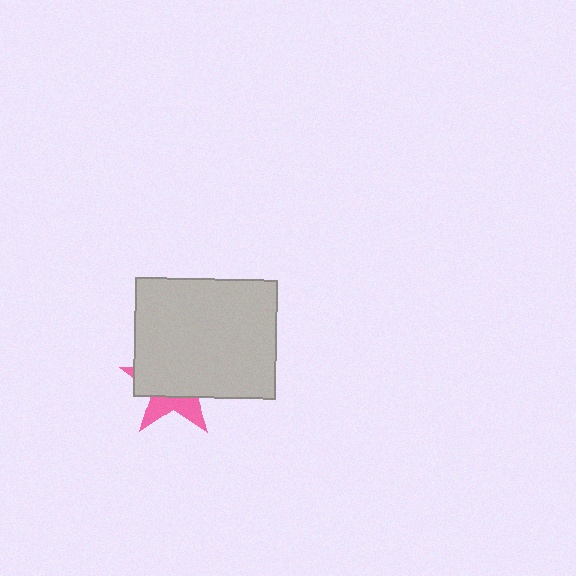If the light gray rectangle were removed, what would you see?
You would see the complete pink star.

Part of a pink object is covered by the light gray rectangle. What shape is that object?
It is a star.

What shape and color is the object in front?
The object in front is a light gray rectangle.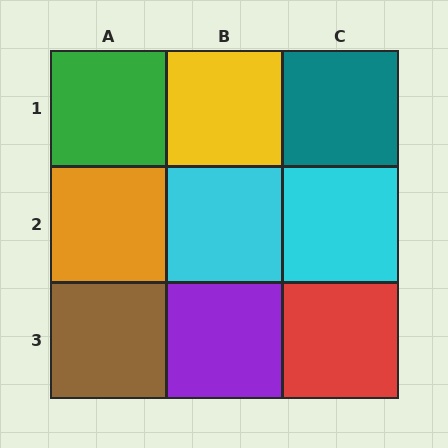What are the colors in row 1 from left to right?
Green, yellow, teal.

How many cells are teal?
1 cell is teal.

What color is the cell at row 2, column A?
Orange.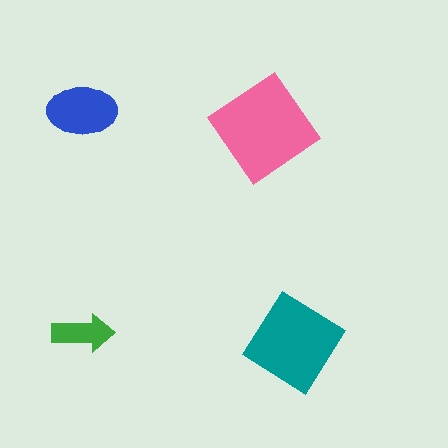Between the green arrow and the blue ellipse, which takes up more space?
The blue ellipse.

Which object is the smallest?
The green arrow.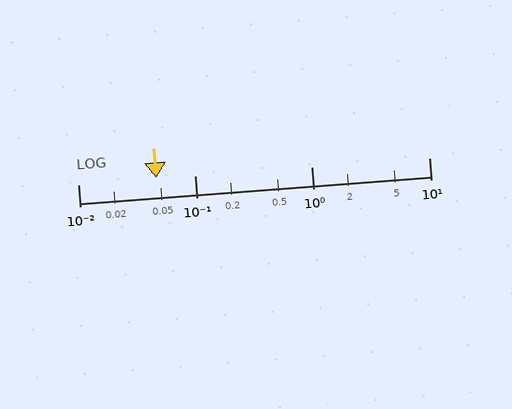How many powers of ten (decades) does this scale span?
The scale spans 3 decades, from 0.01 to 10.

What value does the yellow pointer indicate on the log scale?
The pointer indicates approximately 0.047.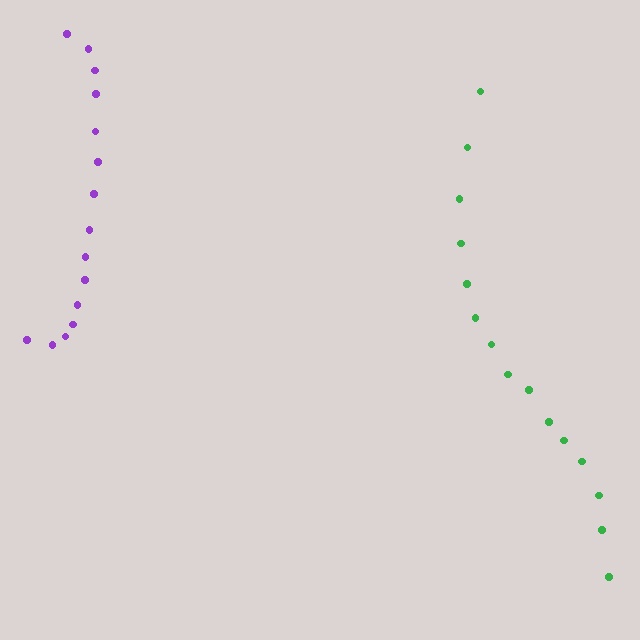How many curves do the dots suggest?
There are 2 distinct paths.